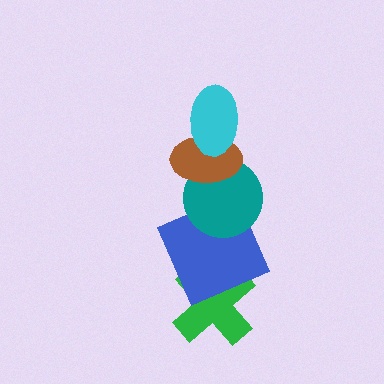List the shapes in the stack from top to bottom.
From top to bottom: the cyan ellipse, the brown ellipse, the teal circle, the blue square, the green cross.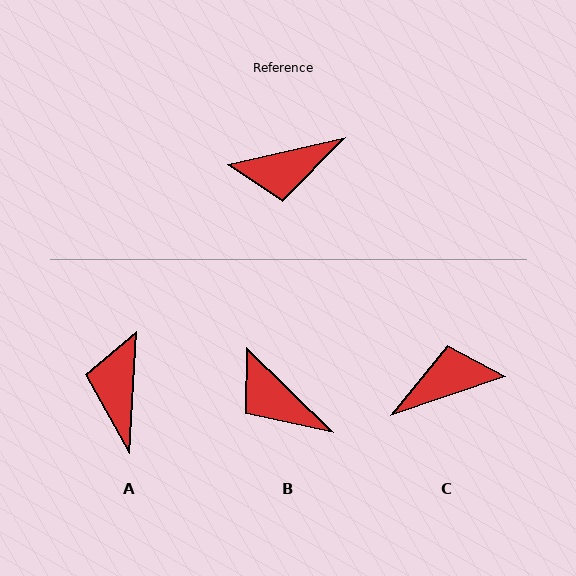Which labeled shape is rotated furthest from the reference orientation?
C, about 174 degrees away.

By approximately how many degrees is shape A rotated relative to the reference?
Approximately 106 degrees clockwise.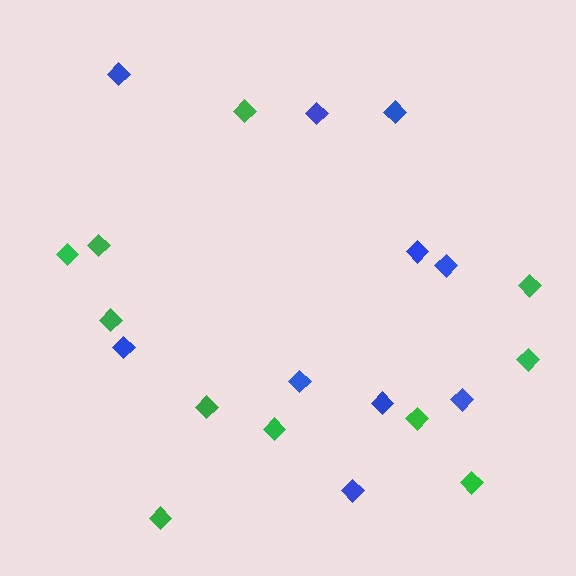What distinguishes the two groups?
There are 2 groups: one group of green diamonds (11) and one group of blue diamonds (10).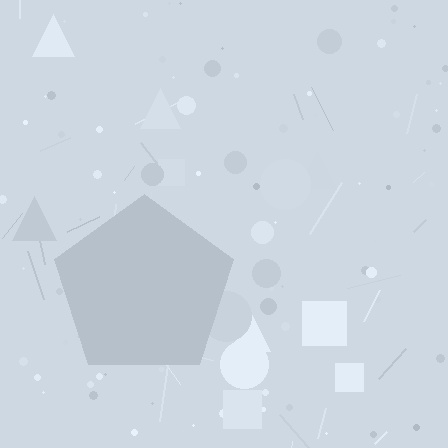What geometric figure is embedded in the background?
A pentagon is embedded in the background.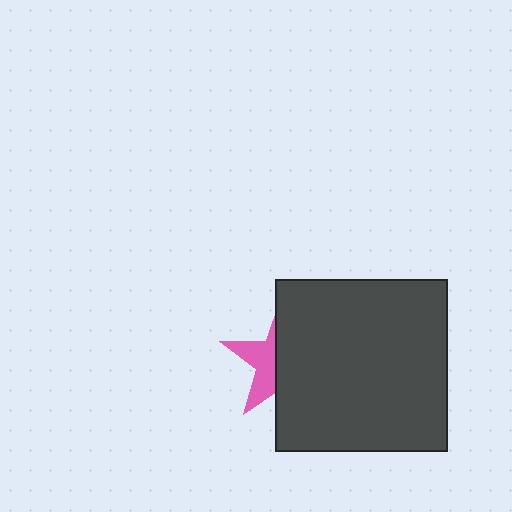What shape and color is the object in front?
The object in front is a dark gray square.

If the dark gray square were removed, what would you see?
You would see the complete pink star.